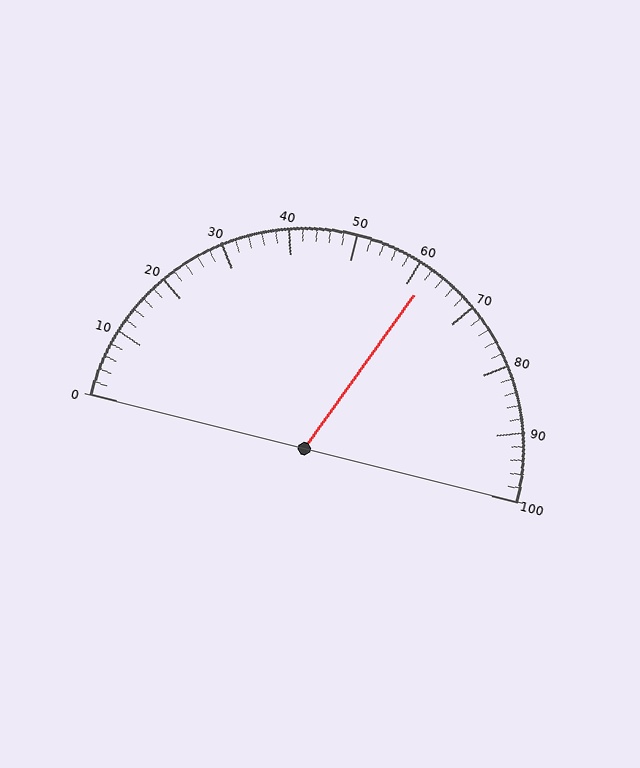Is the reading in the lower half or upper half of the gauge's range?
The reading is in the upper half of the range (0 to 100).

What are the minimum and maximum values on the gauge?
The gauge ranges from 0 to 100.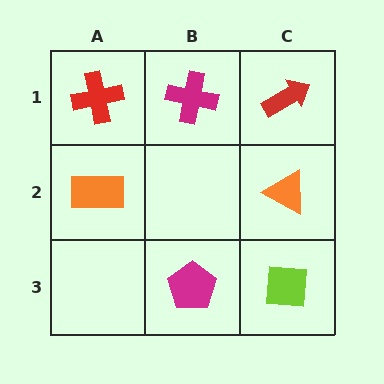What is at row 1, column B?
A magenta cross.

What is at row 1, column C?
A red arrow.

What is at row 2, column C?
An orange triangle.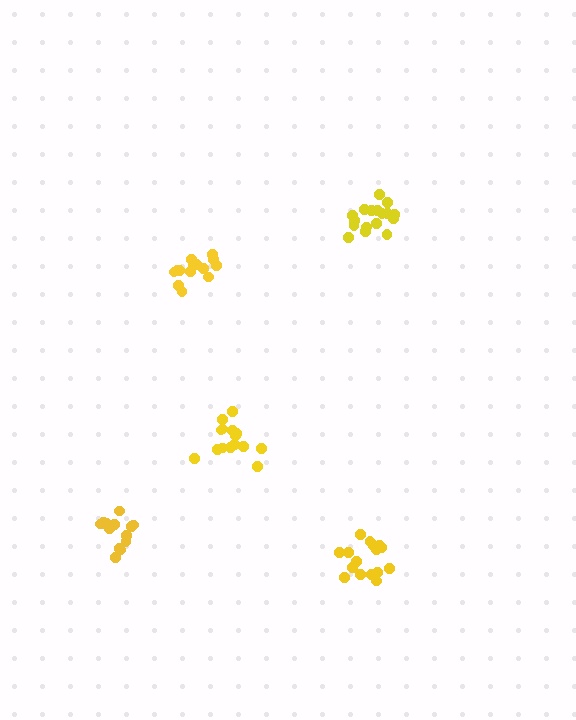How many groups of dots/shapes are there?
There are 5 groups.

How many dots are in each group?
Group 1: 15 dots, Group 2: 17 dots, Group 3: 17 dots, Group 4: 14 dots, Group 5: 14 dots (77 total).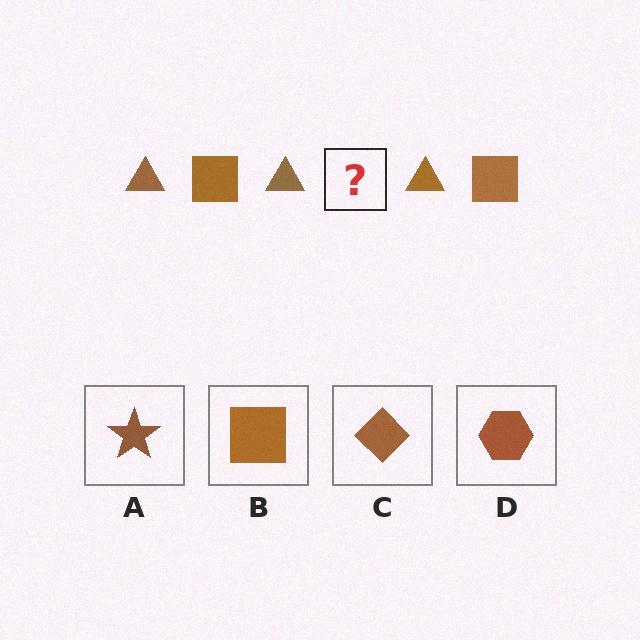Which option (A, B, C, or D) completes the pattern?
B.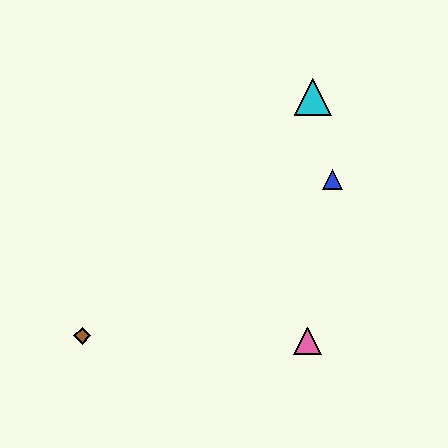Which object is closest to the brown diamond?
The pink triangle is closest to the brown diamond.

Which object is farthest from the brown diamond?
The cyan triangle is farthest from the brown diamond.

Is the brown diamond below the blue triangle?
Yes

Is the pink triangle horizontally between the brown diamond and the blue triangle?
Yes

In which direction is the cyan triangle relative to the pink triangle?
The cyan triangle is above the pink triangle.